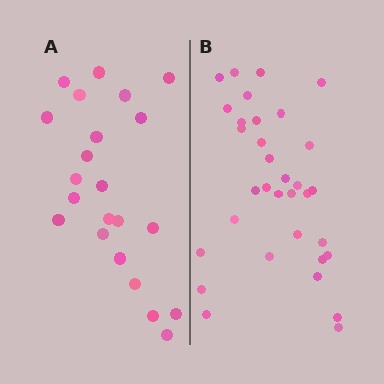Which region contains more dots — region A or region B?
Region B (the right region) has more dots.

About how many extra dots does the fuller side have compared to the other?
Region B has roughly 12 or so more dots than region A.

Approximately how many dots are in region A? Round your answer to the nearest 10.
About 20 dots. (The exact count is 22, which rounds to 20.)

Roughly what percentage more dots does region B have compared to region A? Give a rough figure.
About 50% more.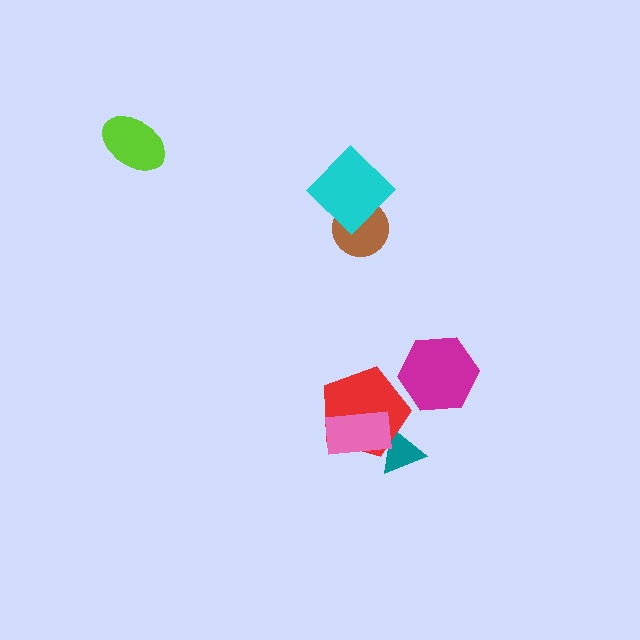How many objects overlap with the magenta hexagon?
0 objects overlap with the magenta hexagon.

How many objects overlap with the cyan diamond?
1 object overlaps with the cyan diamond.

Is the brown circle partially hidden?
Yes, it is partially covered by another shape.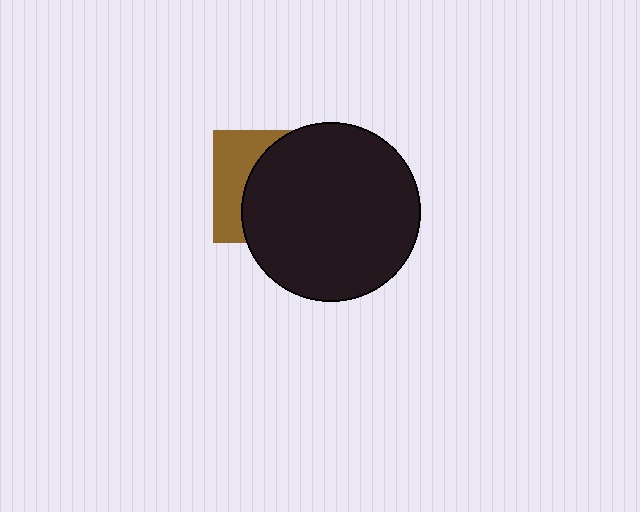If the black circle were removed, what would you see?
You would see the complete brown square.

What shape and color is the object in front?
The object in front is a black circle.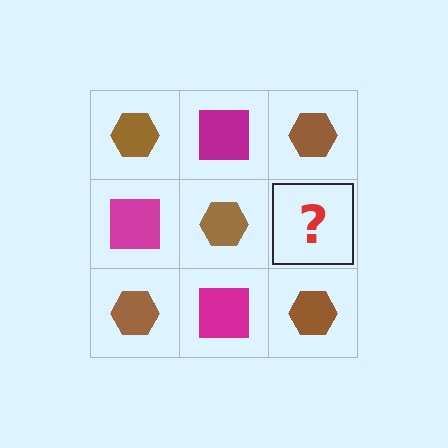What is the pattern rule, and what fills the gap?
The rule is that it alternates brown hexagon and magenta square in a checkerboard pattern. The gap should be filled with a magenta square.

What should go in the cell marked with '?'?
The missing cell should contain a magenta square.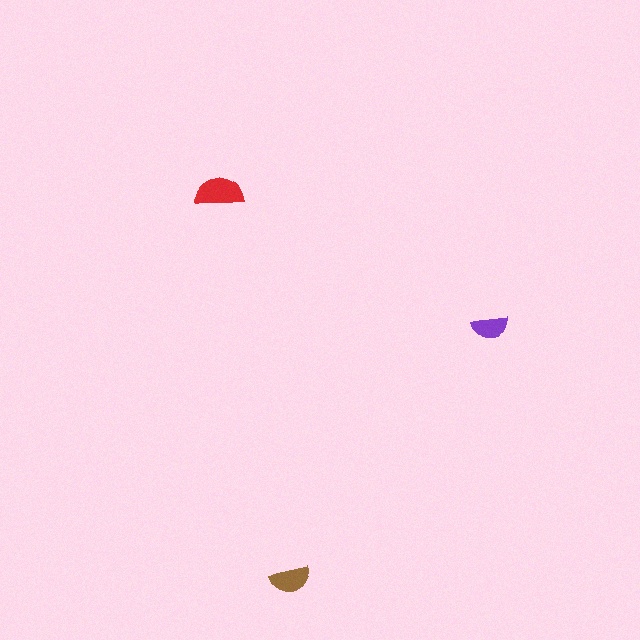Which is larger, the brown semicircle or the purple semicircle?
The brown one.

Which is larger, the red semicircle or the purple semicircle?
The red one.